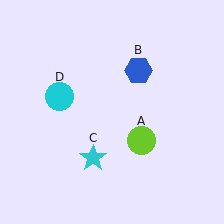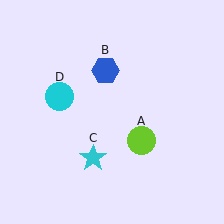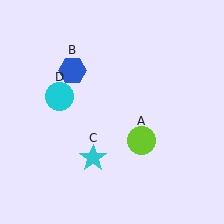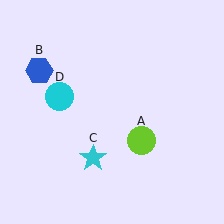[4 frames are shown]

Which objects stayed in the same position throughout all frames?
Lime circle (object A) and cyan star (object C) and cyan circle (object D) remained stationary.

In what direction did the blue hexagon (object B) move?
The blue hexagon (object B) moved left.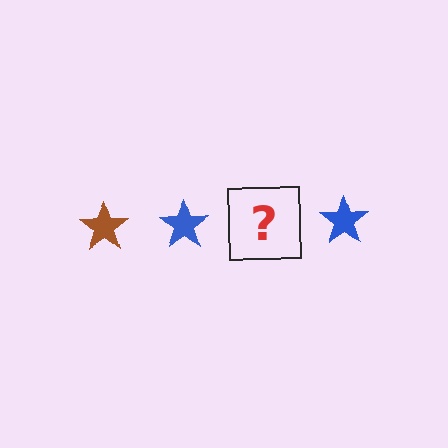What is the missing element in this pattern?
The missing element is a brown star.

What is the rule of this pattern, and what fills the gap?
The rule is that the pattern cycles through brown, blue stars. The gap should be filled with a brown star.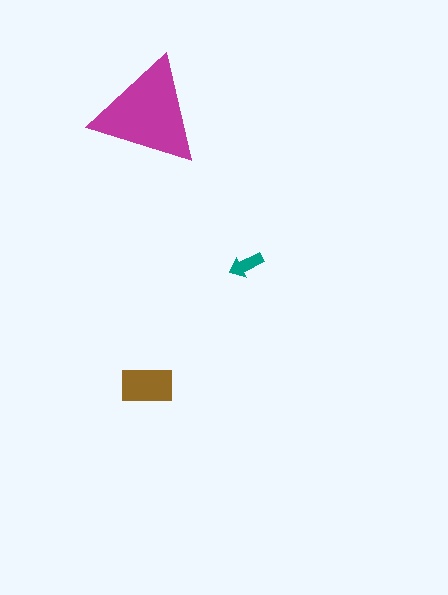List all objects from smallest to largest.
The teal arrow, the brown rectangle, the magenta triangle.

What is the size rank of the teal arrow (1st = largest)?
3rd.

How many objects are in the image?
There are 3 objects in the image.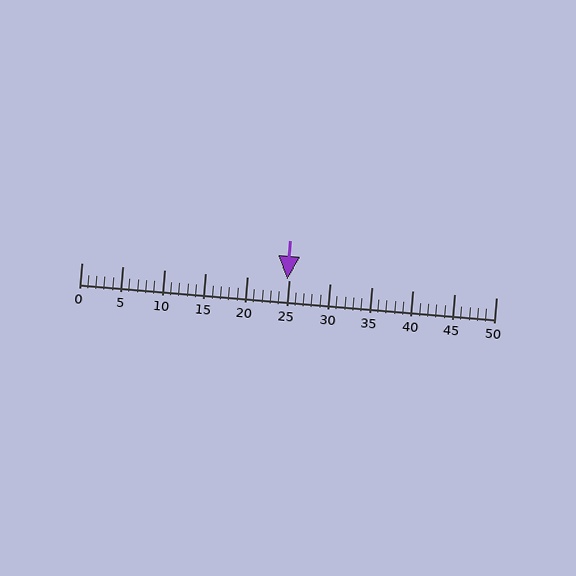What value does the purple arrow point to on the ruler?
The purple arrow points to approximately 25.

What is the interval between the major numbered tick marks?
The major tick marks are spaced 5 units apart.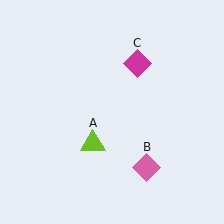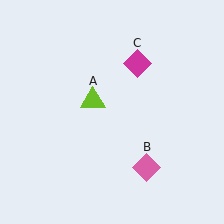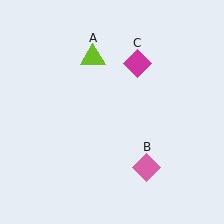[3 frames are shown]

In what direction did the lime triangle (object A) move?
The lime triangle (object A) moved up.